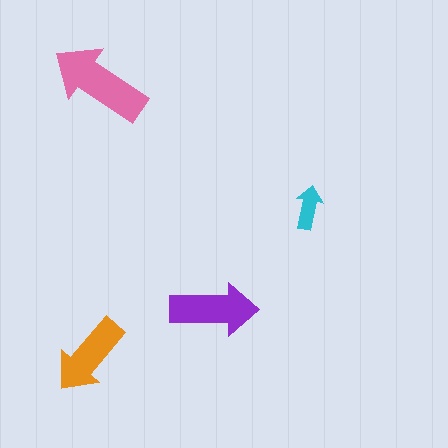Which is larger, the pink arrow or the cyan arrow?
The pink one.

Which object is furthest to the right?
The cyan arrow is rightmost.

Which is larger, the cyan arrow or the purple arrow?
The purple one.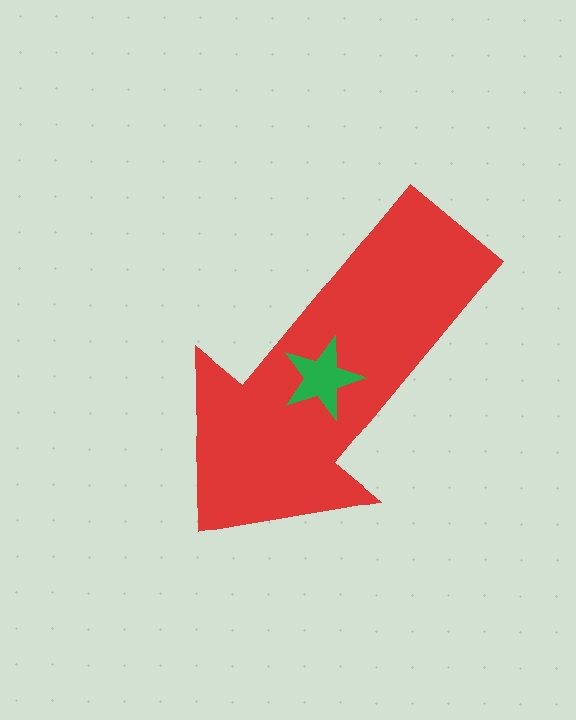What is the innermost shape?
The green star.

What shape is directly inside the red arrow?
The green star.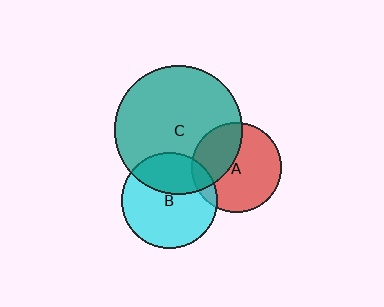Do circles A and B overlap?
Yes.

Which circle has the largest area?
Circle C (teal).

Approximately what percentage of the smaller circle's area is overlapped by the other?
Approximately 10%.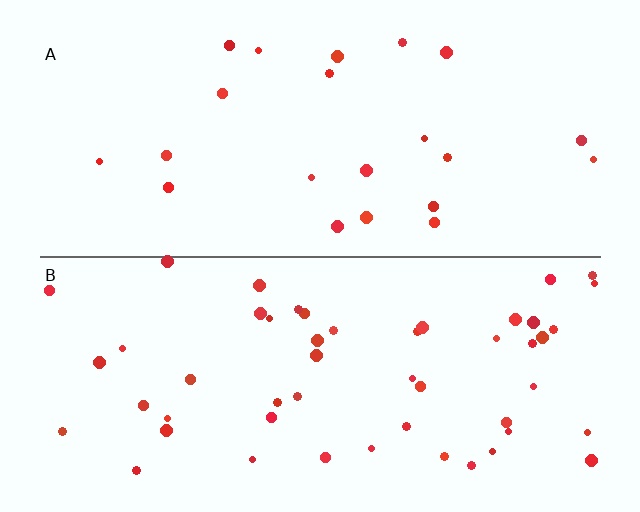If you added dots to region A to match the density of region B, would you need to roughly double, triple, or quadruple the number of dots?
Approximately double.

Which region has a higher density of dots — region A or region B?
B (the bottom).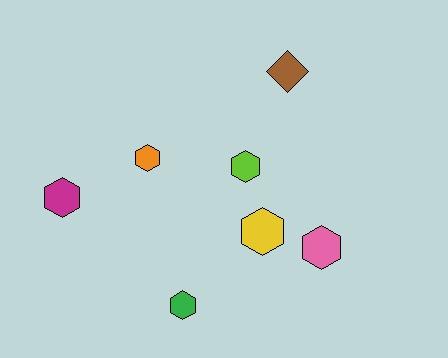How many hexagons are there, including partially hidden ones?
There are 6 hexagons.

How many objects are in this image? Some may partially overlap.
There are 7 objects.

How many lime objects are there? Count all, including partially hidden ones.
There is 1 lime object.